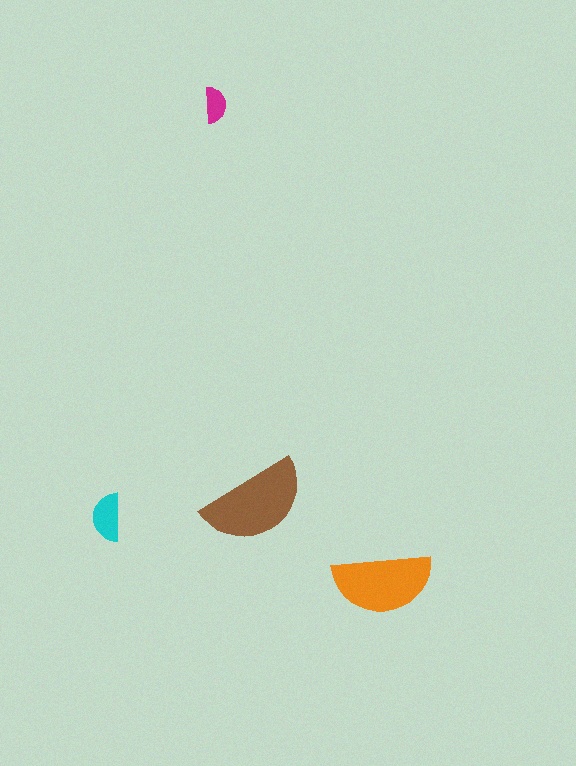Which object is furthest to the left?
The cyan semicircle is leftmost.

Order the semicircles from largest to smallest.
the brown one, the orange one, the cyan one, the magenta one.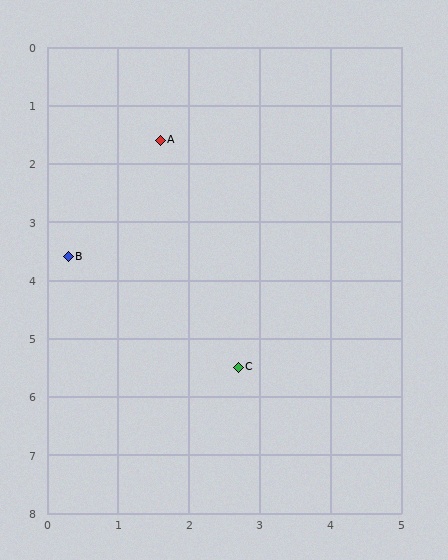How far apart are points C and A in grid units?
Points C and A are about 4.1 grid units apart.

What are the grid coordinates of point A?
Point A is at approximately (1.6, 1.6).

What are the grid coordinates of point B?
Point B is at approximately (0.3, 3.6).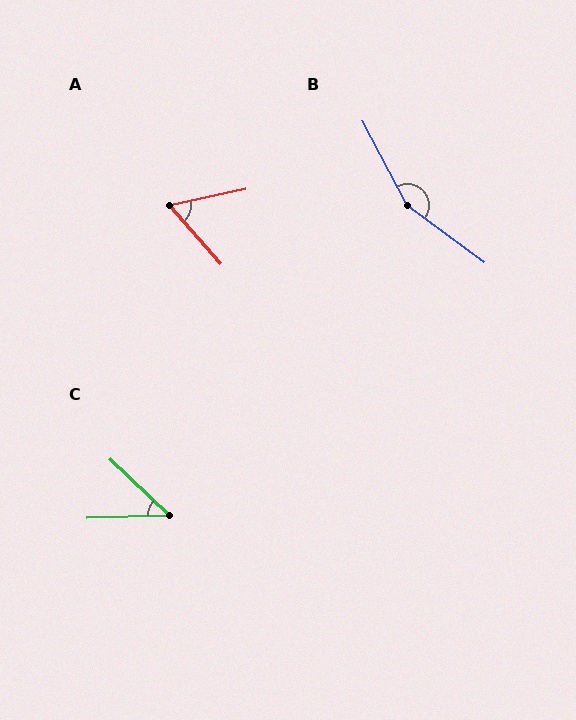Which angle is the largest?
B, at approximately 154 degrees.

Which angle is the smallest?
C, at approximately 45 degrees.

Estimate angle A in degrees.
Approximately 61 degrees.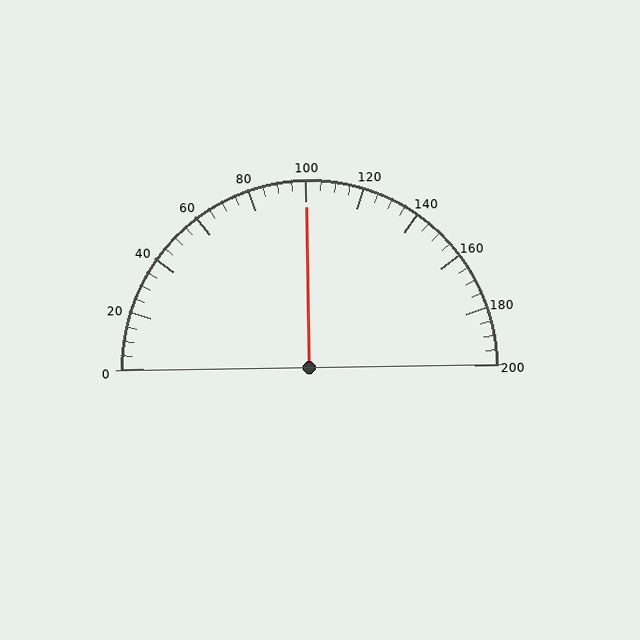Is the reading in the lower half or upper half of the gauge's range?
The reading is in the upper half of the range (0 to 200).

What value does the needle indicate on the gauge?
The needle indicates approximately 100.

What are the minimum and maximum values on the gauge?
The gauge ranges from 0 to 200.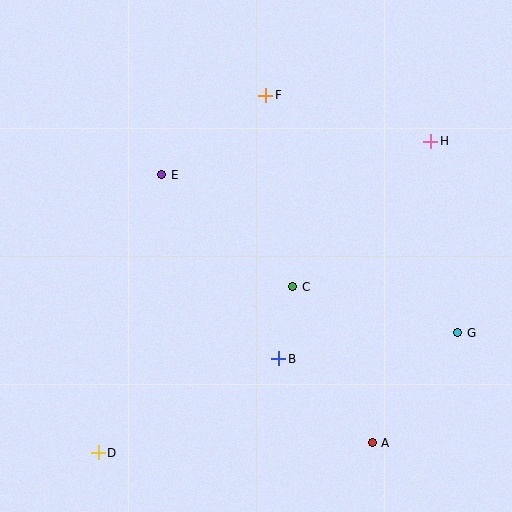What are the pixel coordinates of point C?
Point C is at (293, 287).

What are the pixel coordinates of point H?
Point H is at (431, 141).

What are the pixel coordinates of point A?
Point A is at (372, 443).